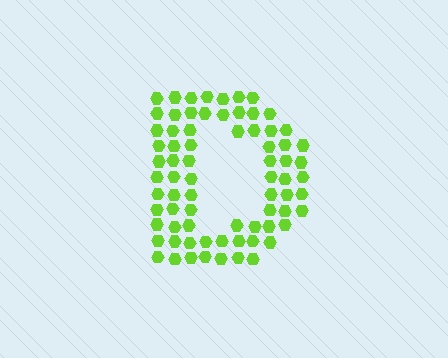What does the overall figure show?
The overall figure shows the letter D.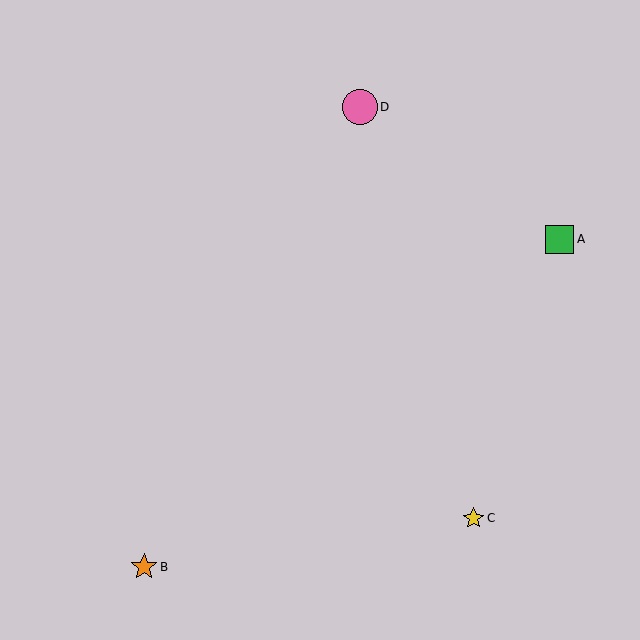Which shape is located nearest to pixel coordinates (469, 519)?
The yellow star (labeled C) at (474, 518) is nearest to that location.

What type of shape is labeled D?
Shape D is a pink circle.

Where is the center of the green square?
The center of the green square is at (560, 239).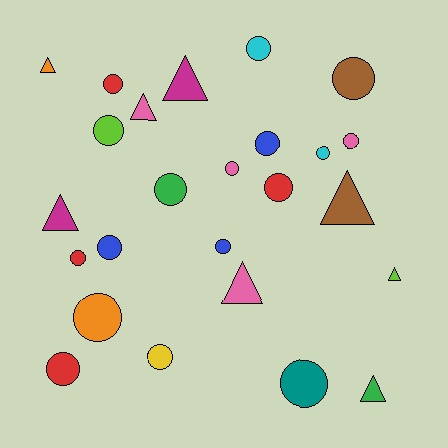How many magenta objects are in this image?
There are 2 magenta objects.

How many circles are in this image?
There are 17 circles.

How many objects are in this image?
There are 25 objects.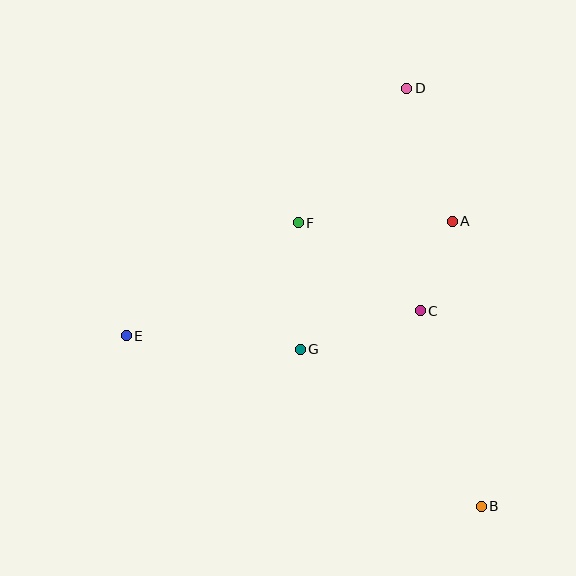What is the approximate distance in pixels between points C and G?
The distance between C and G is approximately 126 pixels.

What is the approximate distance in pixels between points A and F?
The distance between A and F is approximately 154 pixels.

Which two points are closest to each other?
Points A and C are closest to each other.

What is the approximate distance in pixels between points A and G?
The distance between A and G is approximately 199 pixels.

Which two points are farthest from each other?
Points B and D are farthest from each other.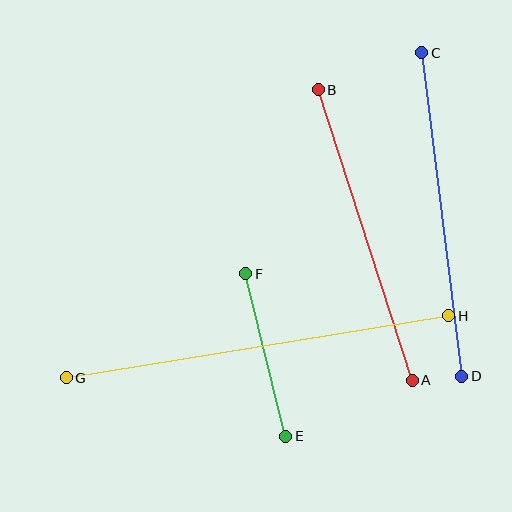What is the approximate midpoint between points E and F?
The midpoint is at approximately (266, 355) pixels.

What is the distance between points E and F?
The distance is approximately 167 pixels.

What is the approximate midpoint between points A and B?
The midpoint is at approximately (365, 235) pixels.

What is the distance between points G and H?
The distance is approximately 388 pixels.